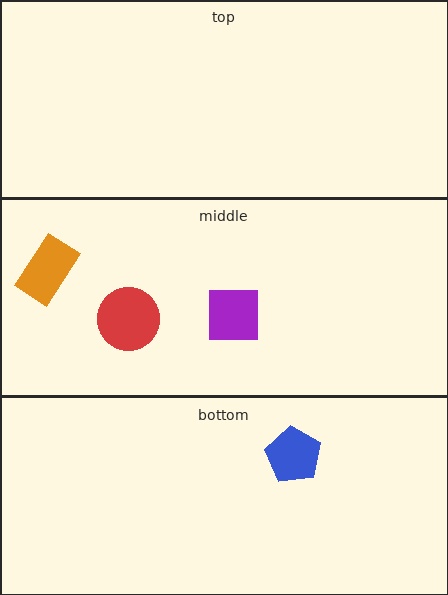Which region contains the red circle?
The middle region.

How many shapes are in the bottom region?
1.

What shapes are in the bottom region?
The blue pentagon.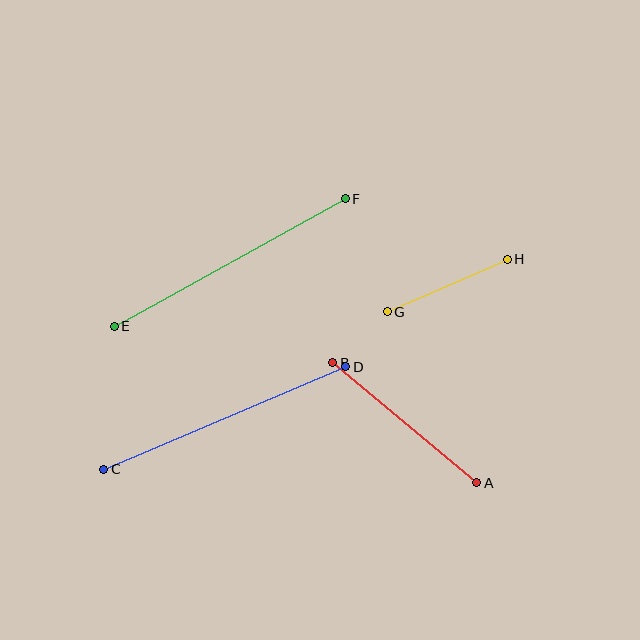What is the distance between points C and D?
The distance is approximately 263 pixels.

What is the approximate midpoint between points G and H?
The midpoint is at approximately (447, 286) pixels.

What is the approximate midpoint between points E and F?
The midpoint is at approximately (230, 262) pixels.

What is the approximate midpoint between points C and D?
The midpoint is at approximately (225, 418) pixels.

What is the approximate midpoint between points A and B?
The midpoint is at approximately (405, 423) pixels.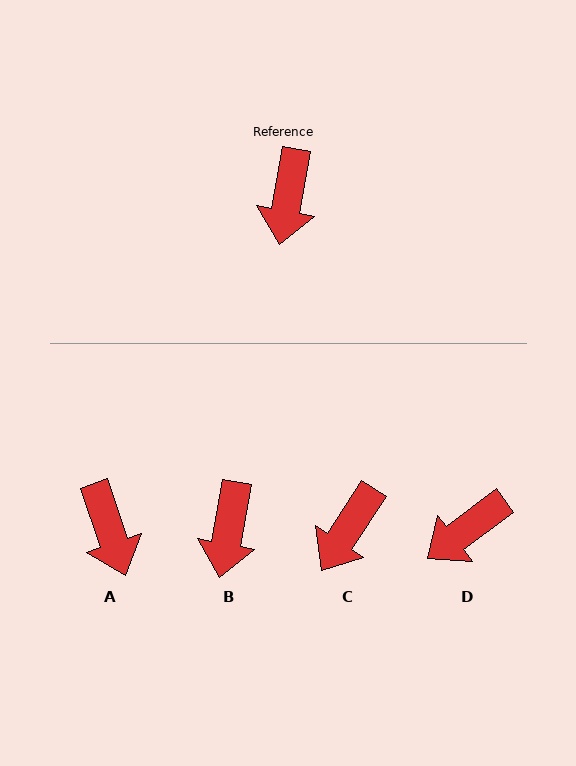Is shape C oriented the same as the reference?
No, it is off by about 23 degrees.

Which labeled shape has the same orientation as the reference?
B.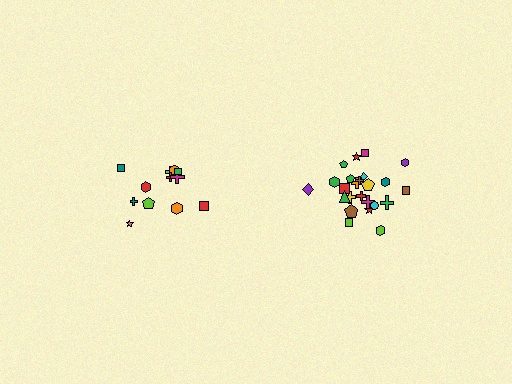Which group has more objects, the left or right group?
The right group.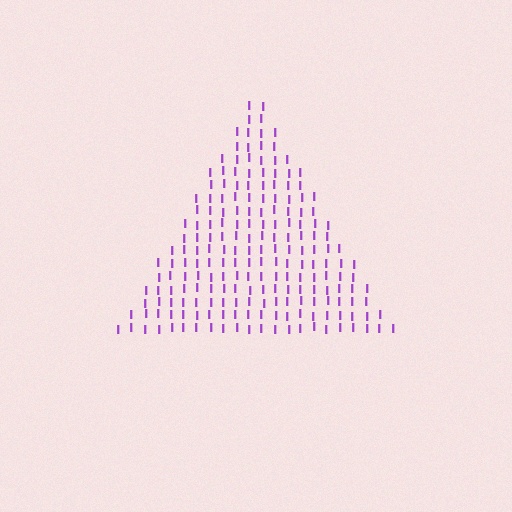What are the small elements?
The small elements are letter I's.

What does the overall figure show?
The overall figure shows a triangle.